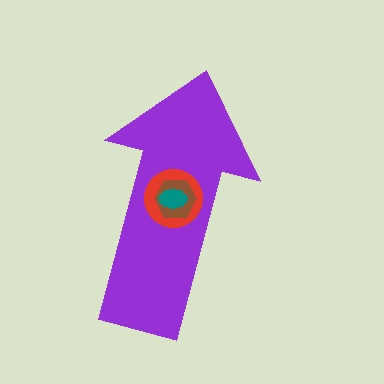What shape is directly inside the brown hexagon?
The teal ellipse.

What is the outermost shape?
The purple arrow.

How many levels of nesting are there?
4.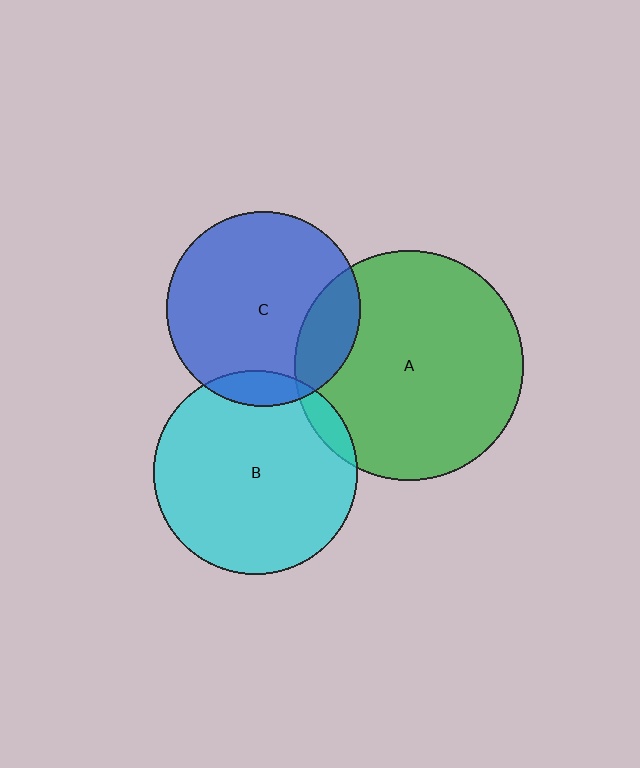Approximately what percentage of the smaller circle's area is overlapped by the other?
Approximately 10%.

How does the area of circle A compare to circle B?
Approximately 1.3 times.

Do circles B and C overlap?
Yes.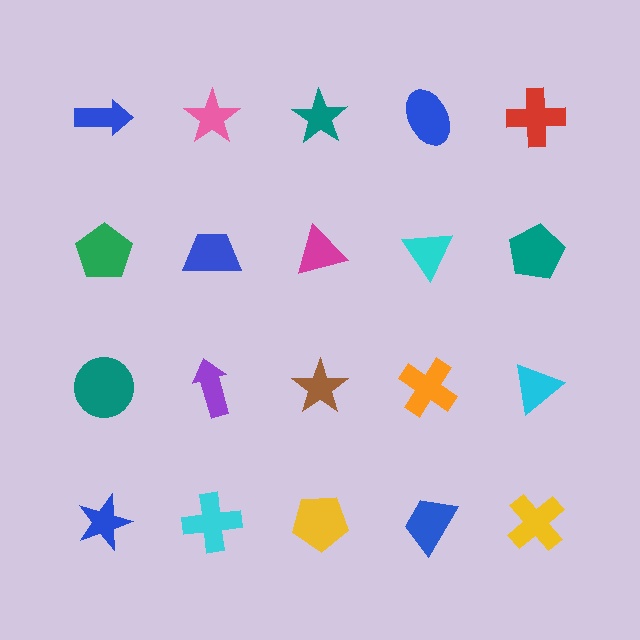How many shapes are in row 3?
5 shapes.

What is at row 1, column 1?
A blue arrow.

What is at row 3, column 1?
A teal circle.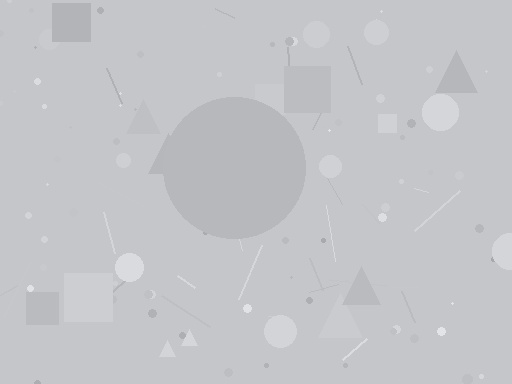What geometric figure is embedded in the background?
A circle is embedded in the background.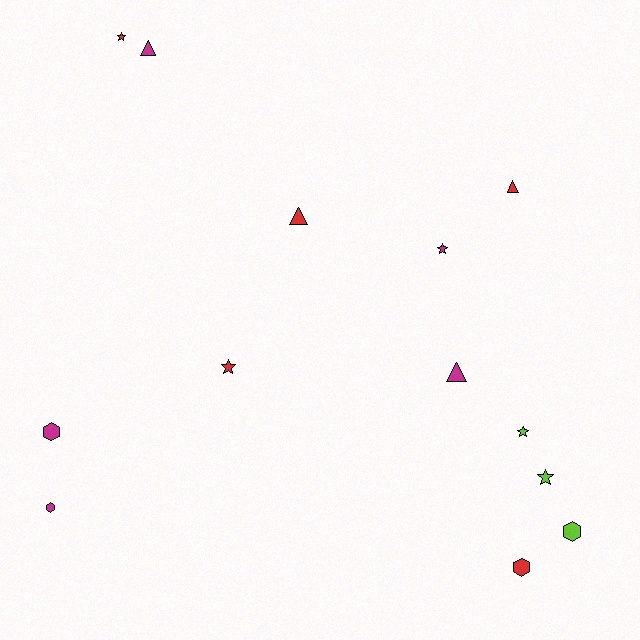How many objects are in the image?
There are 13 objects.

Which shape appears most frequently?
Star, with 5 objects.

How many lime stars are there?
There are 2 lime stars.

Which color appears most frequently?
Magenta, with 5 objects.